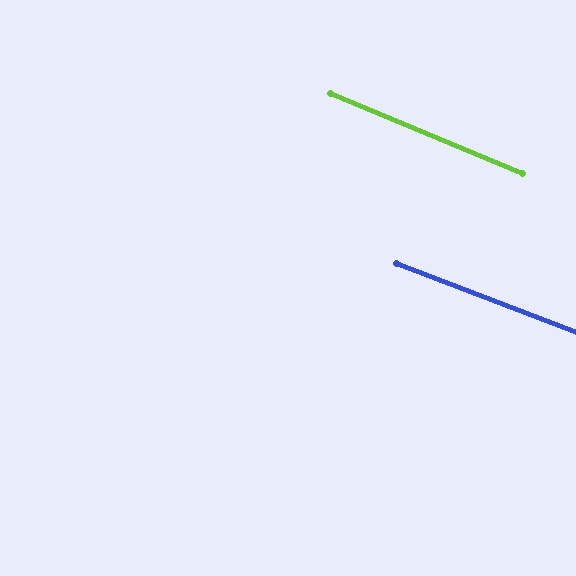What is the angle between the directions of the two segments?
Approximately 2 degrees.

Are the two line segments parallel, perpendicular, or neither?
Parallel — their directions differ by only 1.6°.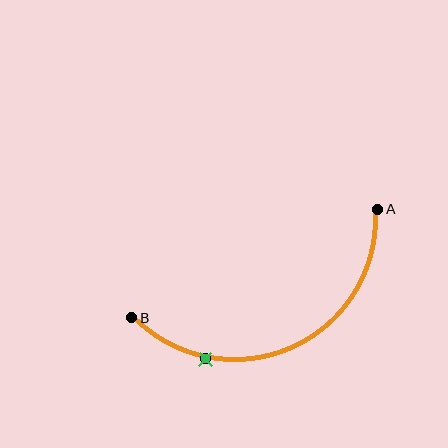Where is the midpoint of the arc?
The arc midpoint is the point on the curve farthest from the straight line joining A and B. It sits below that line.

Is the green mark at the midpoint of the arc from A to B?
No. The green mark lies on the arc but is closer to endpoint B. The arc midpoint would be at the point on the curve equidistant along the arc from both A and B.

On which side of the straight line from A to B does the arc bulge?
The arc bulges below the straight line connecting A and B.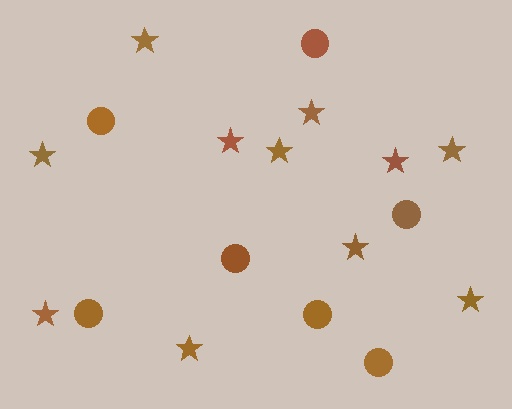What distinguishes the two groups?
There are 2 groups: one group of circles (7) and one group of stars (11).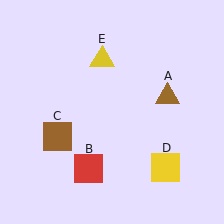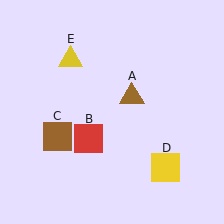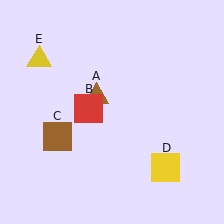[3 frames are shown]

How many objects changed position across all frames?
3 objects changed position: brown triangle (object A), red square (object B), yellow triangle (object E).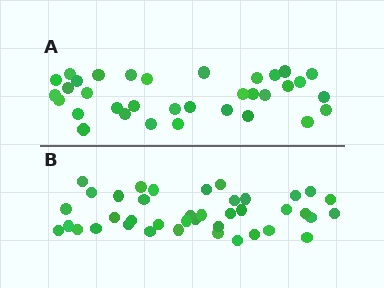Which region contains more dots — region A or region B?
Region B (the bottom region) has more dots.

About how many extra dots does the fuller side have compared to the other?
Region B has about 6 more dots than region A.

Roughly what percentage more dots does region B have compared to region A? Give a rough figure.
About 20% more.